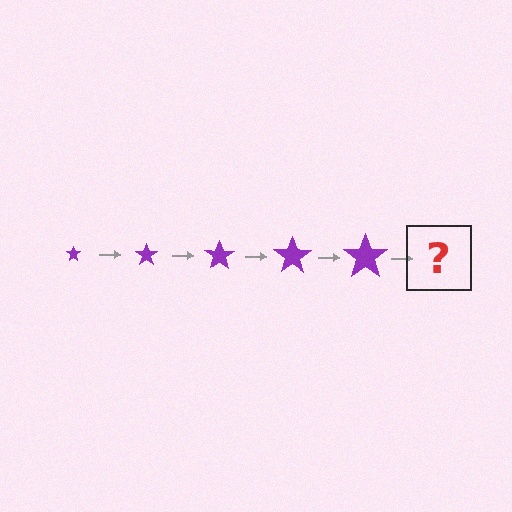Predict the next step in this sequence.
The next step is a purple star, larger than the previous one.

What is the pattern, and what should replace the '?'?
The pattern is that the star gets progressively larger each step. The '?' should be a purple star, larger than the previous one.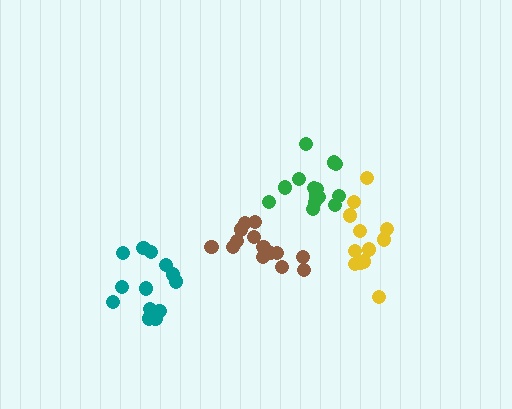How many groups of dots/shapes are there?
There are 4 groups.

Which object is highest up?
The green cluster is topmost.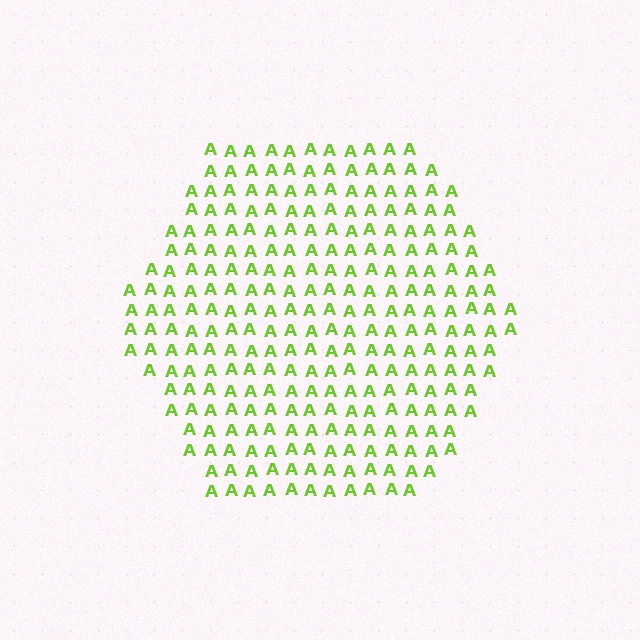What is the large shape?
The large shape is a hexagon.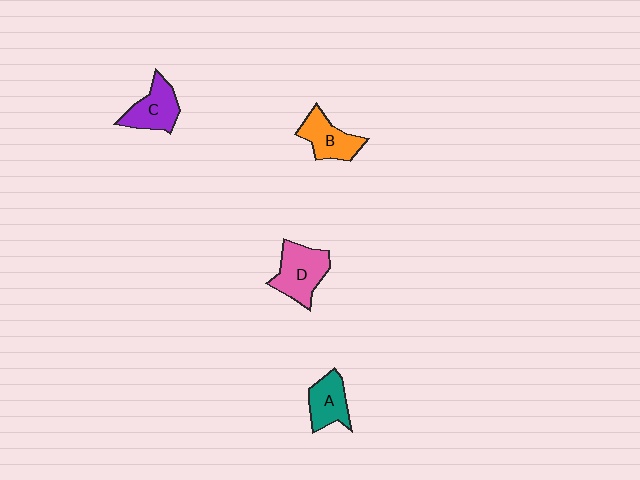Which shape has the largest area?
Shape D (pink).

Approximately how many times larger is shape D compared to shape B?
Approximately 1.2 times.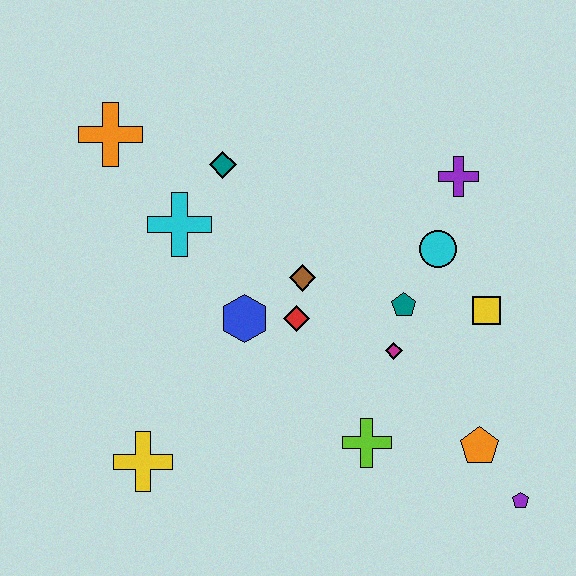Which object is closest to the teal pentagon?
The magenta diamond is closest to the teal pentagon.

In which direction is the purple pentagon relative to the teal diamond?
The purple pentagon is below the teal diamond.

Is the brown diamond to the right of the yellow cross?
Yes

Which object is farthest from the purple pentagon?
The orange cross is farthest from the purple pentagon.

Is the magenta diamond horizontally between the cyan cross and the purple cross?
Yes